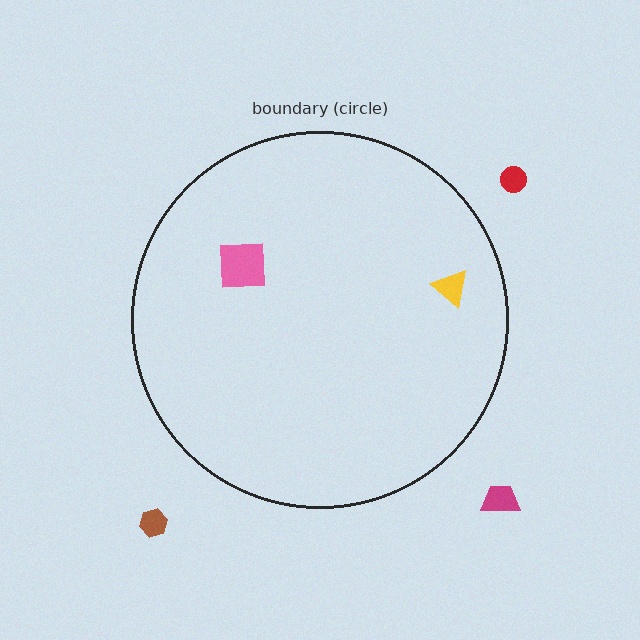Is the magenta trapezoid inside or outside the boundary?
Outside.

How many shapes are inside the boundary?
2 inside, 3 outside.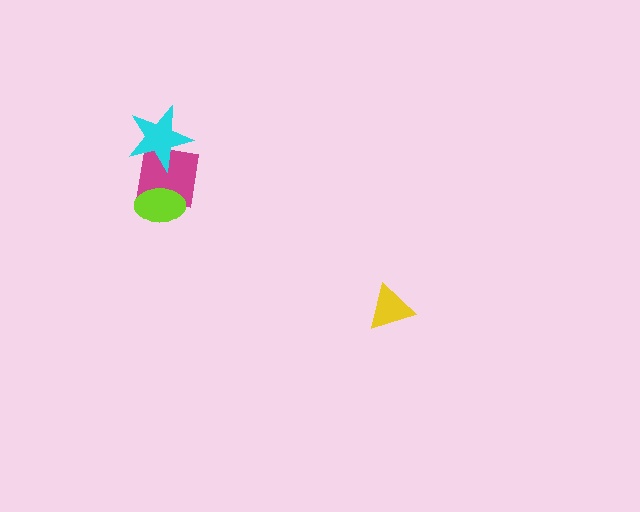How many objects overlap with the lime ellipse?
1 object overlaps with the lime ellipse.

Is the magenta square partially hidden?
Yes, it is partially covered by another shape.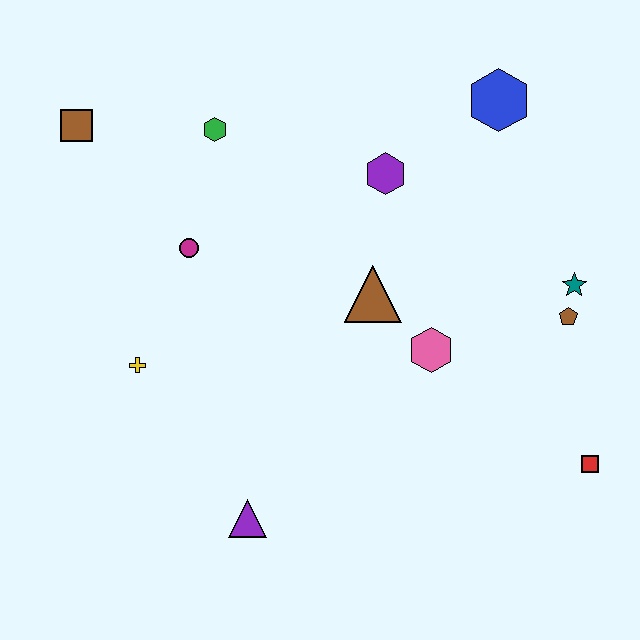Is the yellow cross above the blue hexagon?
No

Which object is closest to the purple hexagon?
The brown triangle is closest to the purple hexagon.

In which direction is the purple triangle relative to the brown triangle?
The purple triangle is below the brown triangle.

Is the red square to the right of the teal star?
Yes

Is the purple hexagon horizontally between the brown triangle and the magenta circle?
No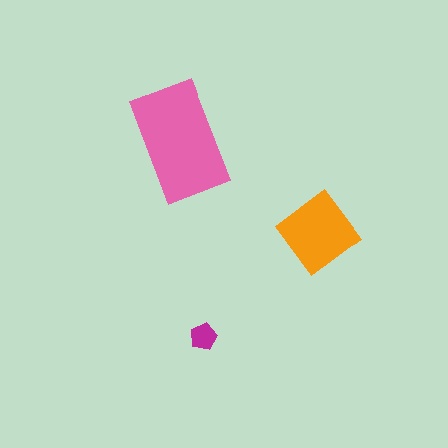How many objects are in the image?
There are 3 objects in the image.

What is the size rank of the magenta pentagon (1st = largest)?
3rd.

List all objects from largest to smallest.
The pink rectangle, the orange diamond, the magenta pentagon.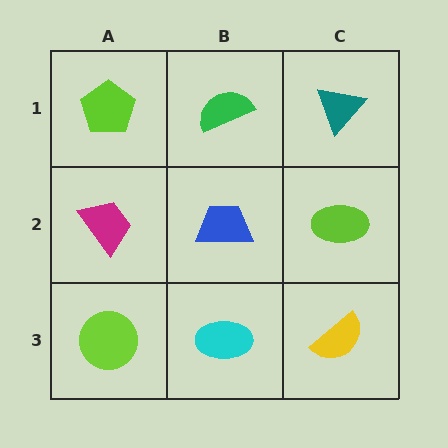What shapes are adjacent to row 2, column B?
A green semicircle (row 1, column B), a cyan ellipse (row 3, column B), a magenta trapezoid (row 2, column A), a lime ellipse (row 2, column C).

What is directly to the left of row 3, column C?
A cyan ellipse.